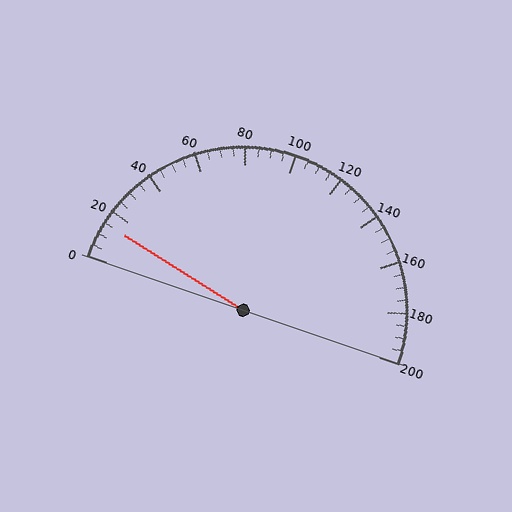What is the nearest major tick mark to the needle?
The nearest major tick mark is 20.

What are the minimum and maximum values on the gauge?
The gauge ranges from 0 to 200.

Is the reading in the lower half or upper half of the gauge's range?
The reading is in the lower half of the range (0 to 200).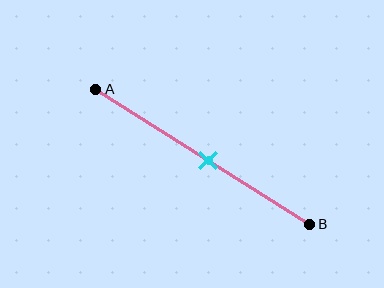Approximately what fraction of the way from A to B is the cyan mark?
The cyan mark is approximately 55% of the way from A to B.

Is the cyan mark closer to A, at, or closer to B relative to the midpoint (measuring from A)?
The cyan mark is approximately at the midpoint of segment AB.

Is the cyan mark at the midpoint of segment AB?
Yes, the mark is approximately at the midpoint.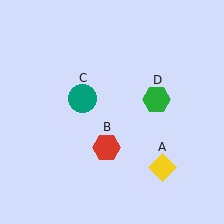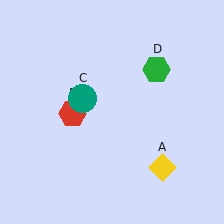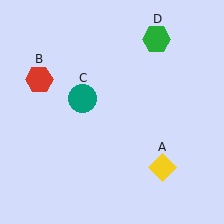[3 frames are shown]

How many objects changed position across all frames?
2 objects changed position: red hexagon (object B), green hexagon (object D).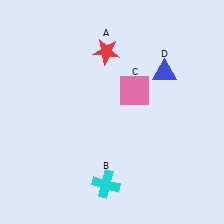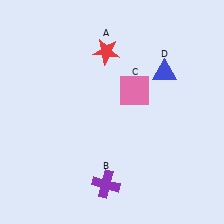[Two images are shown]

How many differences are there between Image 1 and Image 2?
There is 1 difference between the two images.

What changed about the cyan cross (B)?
In Image 1, B is cyan. In Image 2, it changed to purple.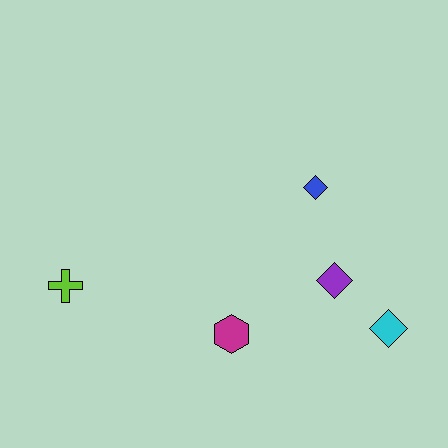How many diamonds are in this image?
There are 3 diamonds.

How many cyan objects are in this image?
There is 1 cyan object.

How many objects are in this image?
There are 5 objects.